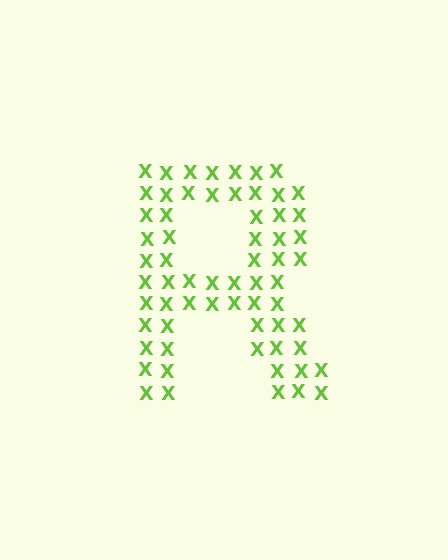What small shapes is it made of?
It is made of small letter X's.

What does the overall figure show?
The overall figure shows the letter R.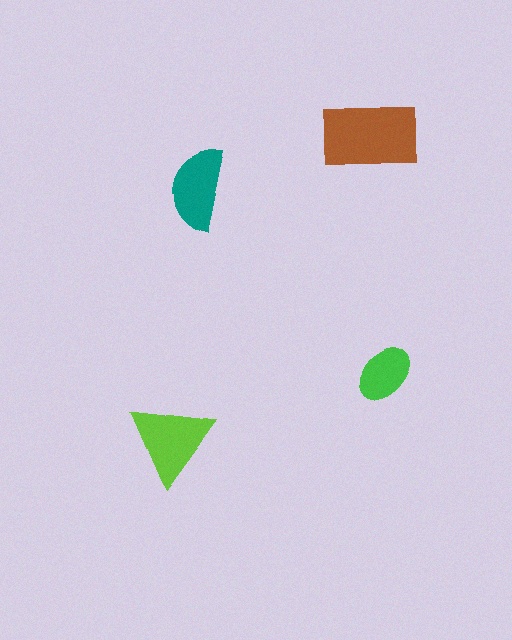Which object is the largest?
The brown rectangle.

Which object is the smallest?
The green ellipse.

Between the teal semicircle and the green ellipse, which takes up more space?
The teal semicircle.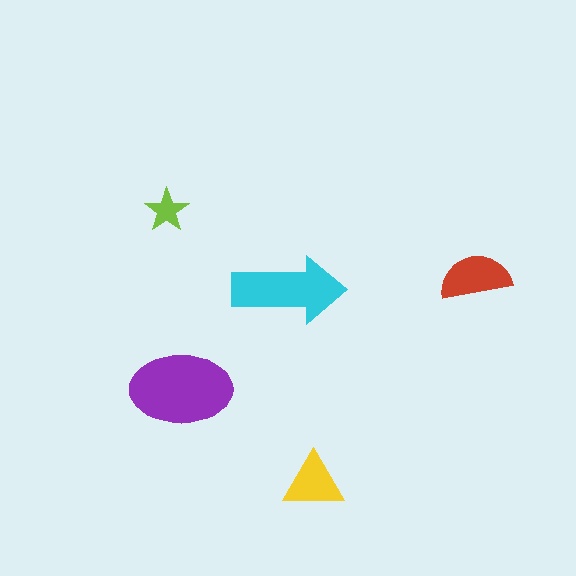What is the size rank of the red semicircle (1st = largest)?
3rd.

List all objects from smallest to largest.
The lime star, the yellow triangle, the red semicircle, the cyan arrow, the purple ellipse.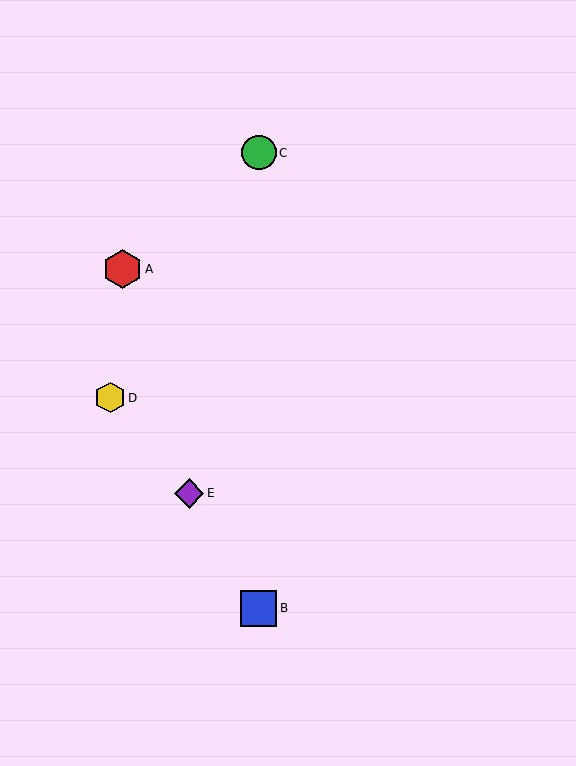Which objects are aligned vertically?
Objects B, C are aligned vertically.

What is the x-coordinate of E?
Object E is at x≈189.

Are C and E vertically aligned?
No, C is at x≈259 and E is at x≈189.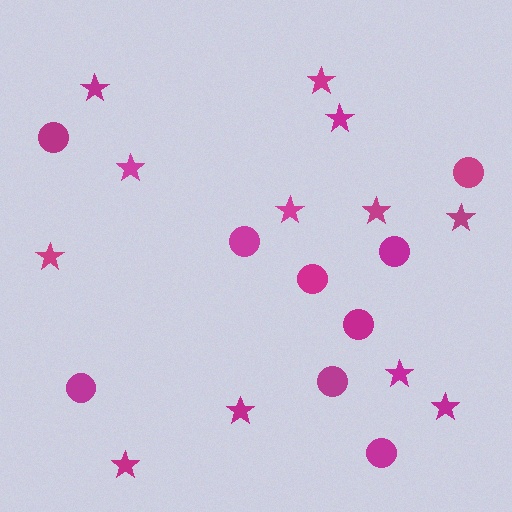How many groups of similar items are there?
There are 2 groups: one group of circles (9) and one group of stars (12).